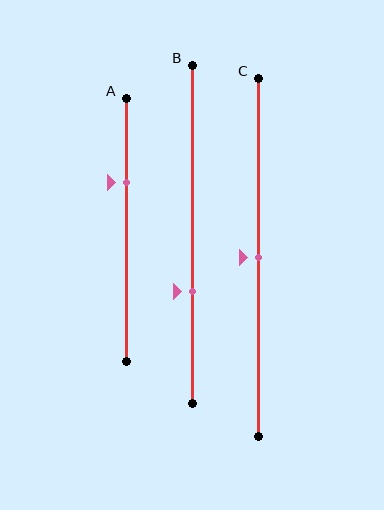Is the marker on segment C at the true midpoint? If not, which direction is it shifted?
Yes, the marker on segment C is at the true midpoint.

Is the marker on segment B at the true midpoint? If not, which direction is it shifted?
No, the marker on segment B is shifted downward by about 17% of the segment length.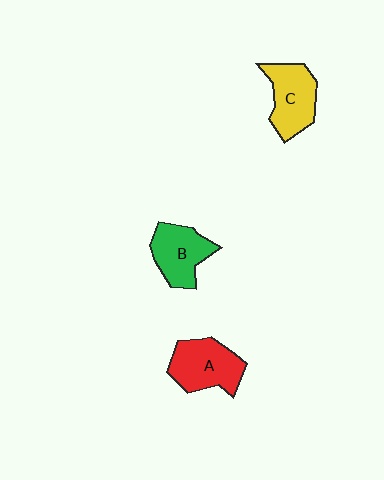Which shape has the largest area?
Shape A (red).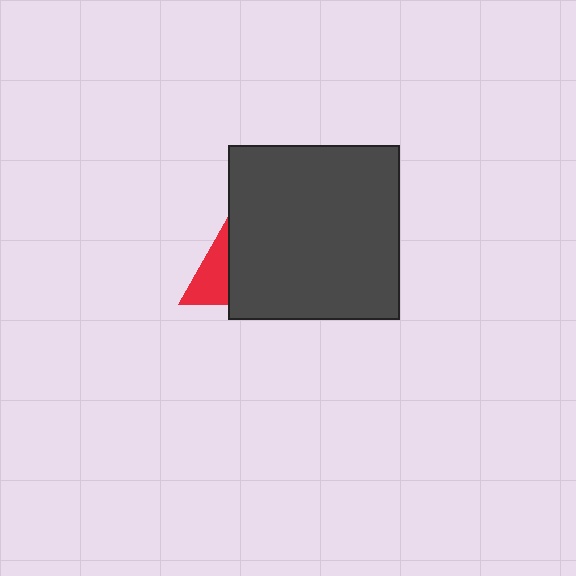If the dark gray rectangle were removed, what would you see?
You would see the complete red triangle.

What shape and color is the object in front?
The object in front is a dark gray rectangle.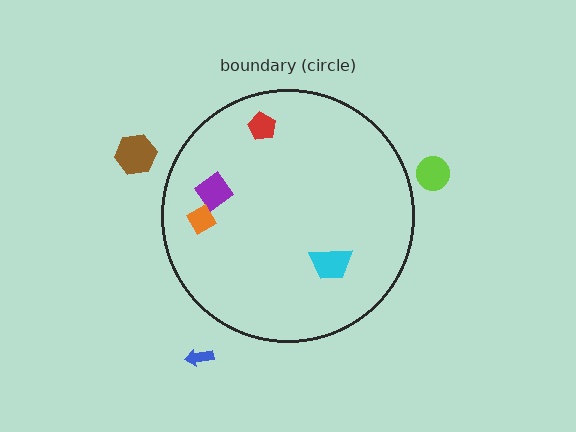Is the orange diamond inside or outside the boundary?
Inside.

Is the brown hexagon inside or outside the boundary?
Outside.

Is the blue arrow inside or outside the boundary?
Outside.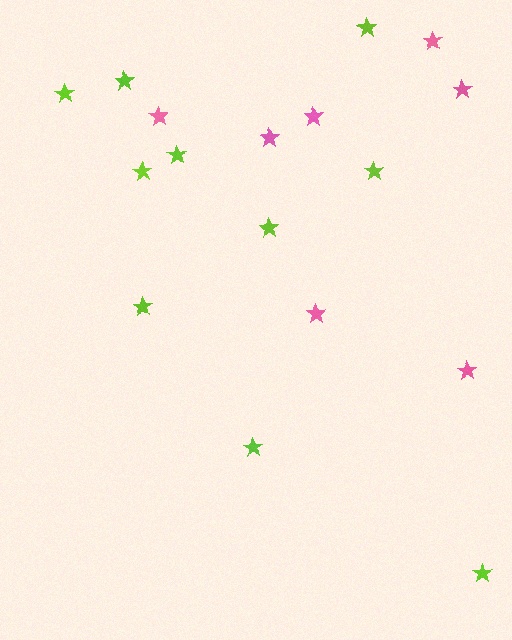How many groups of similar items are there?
There are 2 groups: one group of pink stars (7) and one group of lime stars (10).